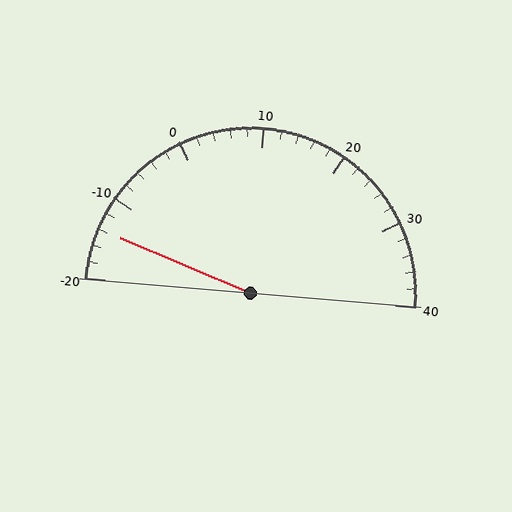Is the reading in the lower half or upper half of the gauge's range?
The reading is in the lower half of the range (-20 to 40).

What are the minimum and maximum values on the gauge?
The gauge ranges from -20 to 40.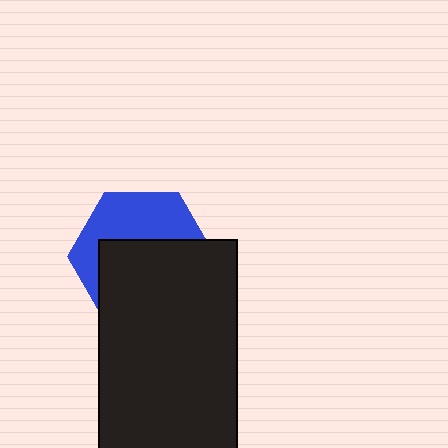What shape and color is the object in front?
The object in front is a black rectangle.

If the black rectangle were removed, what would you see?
You would see the complete blue hexagon.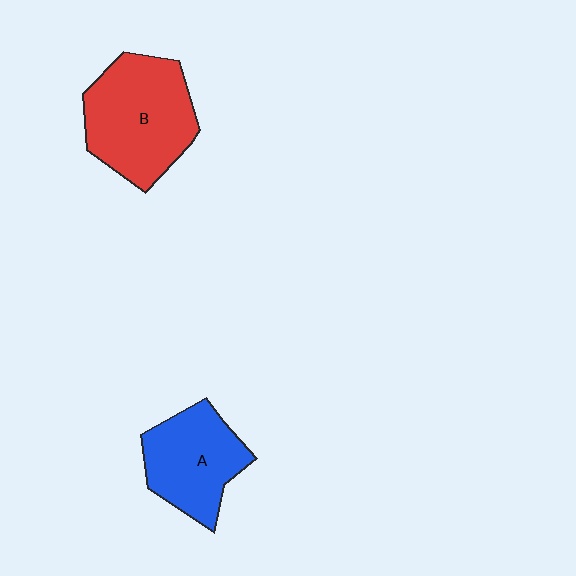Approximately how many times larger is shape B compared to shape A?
Approximately 1.3 times.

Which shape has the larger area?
Shape B (red).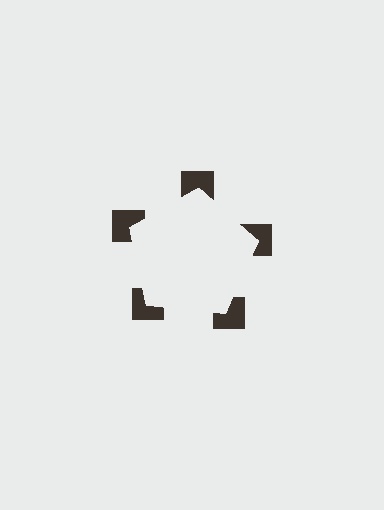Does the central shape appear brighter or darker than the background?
It typically appears slightly brighter than the background, even though no actual brightness change is drawn.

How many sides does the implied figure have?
5 sides.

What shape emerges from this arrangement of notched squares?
An illusory pentagon — its edges are inferred from the aligned wedge cuts in the notched squares, not physically drawn.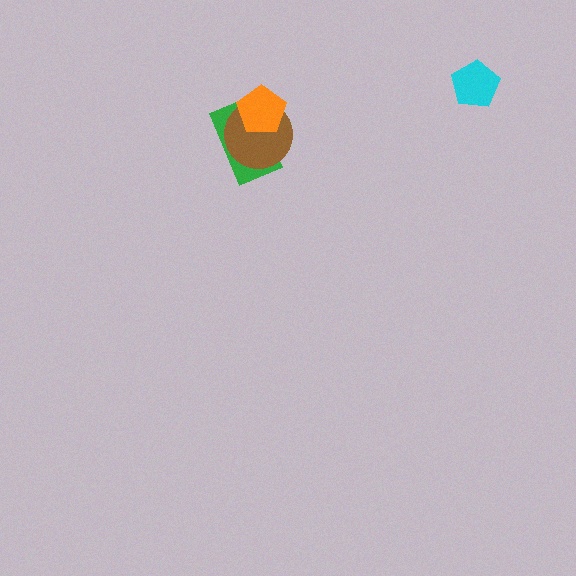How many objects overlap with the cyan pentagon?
0 objects overlap with the cyan pentagon.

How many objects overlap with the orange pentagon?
2 objects overlap with the orange pentagon.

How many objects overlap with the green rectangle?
2 objects overlap with the green rectangle.